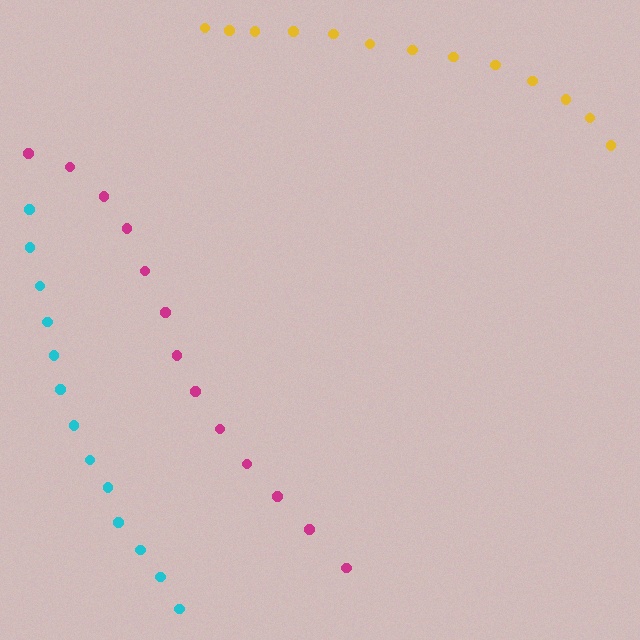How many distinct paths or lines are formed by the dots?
There are 3 distinct paths.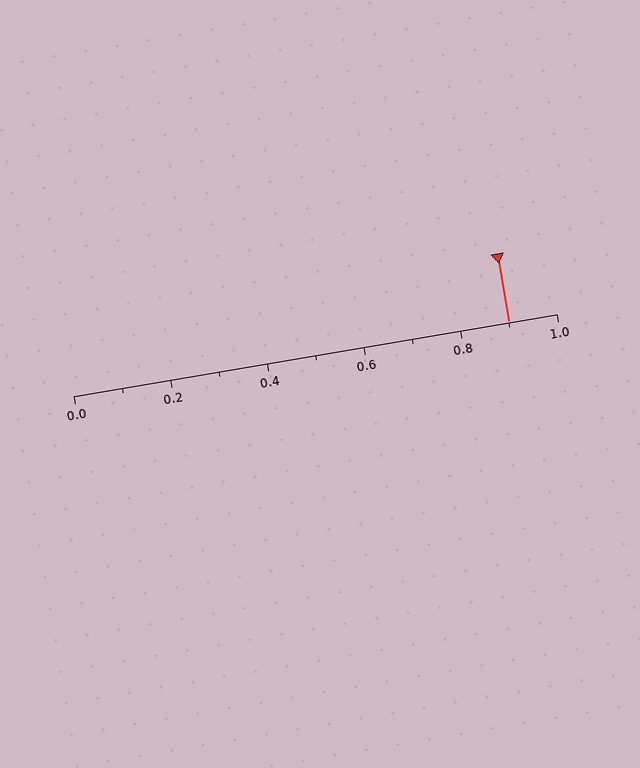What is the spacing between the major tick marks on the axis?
The major ticks are spaced 0.2 apart.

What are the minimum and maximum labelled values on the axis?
The axis runs from 0.0 to 1.0.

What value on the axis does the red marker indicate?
The marker indicates approximately 0.9.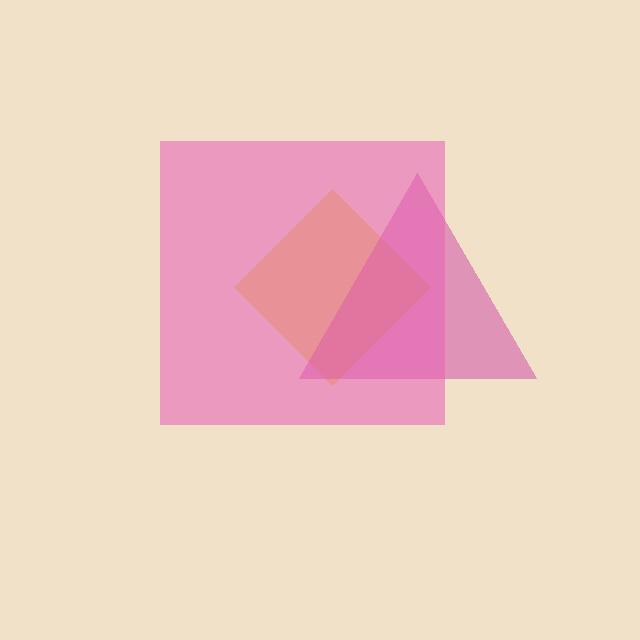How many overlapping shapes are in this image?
There are 3 overlapping shapes in the image.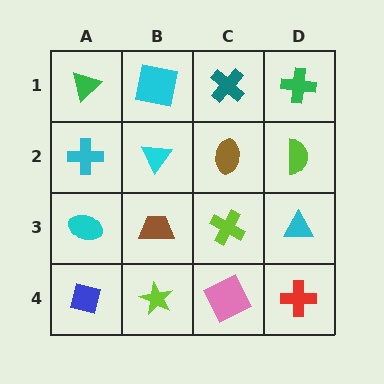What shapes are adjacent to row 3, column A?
A cyan cross (row 2, column A), a blue square (row 4, column A), a brown trapezoid (row 3, column B).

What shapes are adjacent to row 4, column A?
A cyan ellipse (row 3, column A), a lime star (row 4, column B).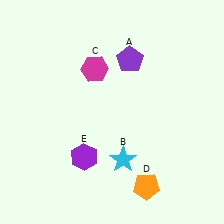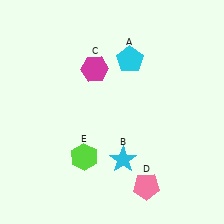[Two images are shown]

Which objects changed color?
A changed from purple to cyan. D changed from orange to pink. E changed from purple to lime.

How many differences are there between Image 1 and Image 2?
There are 3 differences between the two images.